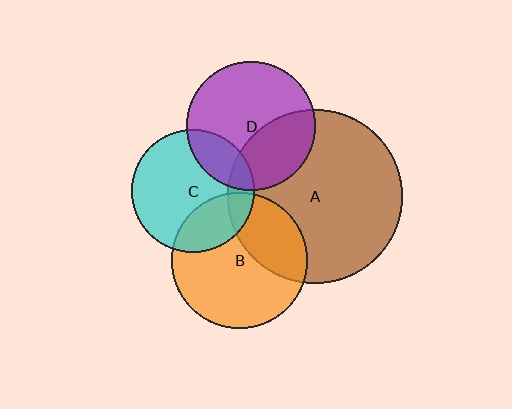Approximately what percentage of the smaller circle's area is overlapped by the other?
Approximately 35%.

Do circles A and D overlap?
Yes.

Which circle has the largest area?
Circle A (brown).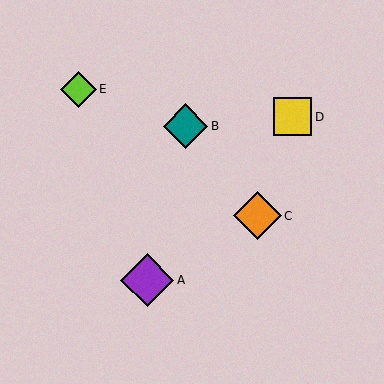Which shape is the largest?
The purple diamond (labeled A) is the largest.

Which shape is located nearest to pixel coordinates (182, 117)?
The teal diamond (labeled B) at (186, 126) is nearest to that location.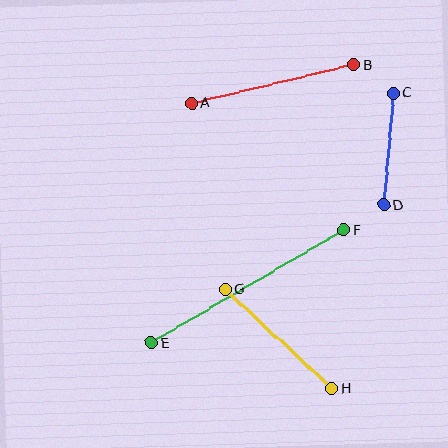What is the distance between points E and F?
The distance is approximately 223 pixels.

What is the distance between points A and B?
The distance is approximately 167 pixels.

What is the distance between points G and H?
The distance is approximately 146 pixels.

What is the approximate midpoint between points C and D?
The midpoint is at approximately (389, 149) pixels.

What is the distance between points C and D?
The distance is approximately 112 pixels.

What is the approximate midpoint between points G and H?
The midpoint is at approximately (278, 339) pixels.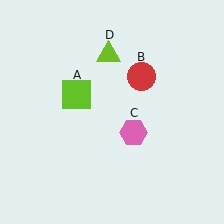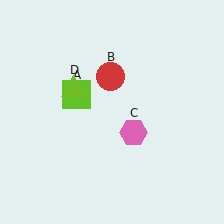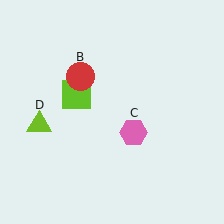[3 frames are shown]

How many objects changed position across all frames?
2 objects changed position: red circle (object B), lime triangle (object D).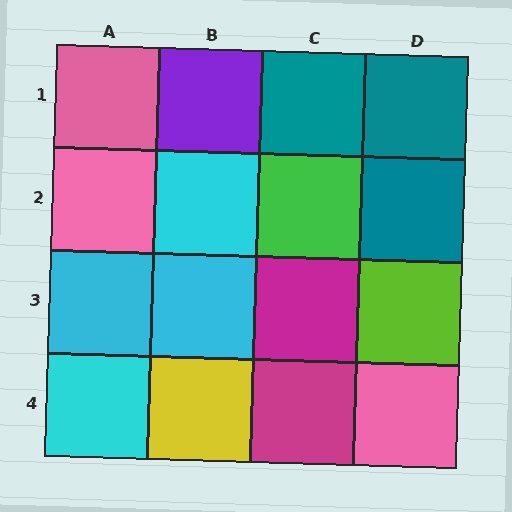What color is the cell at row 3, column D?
Lime.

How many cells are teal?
3 cells are teal.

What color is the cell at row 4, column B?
Yellow.